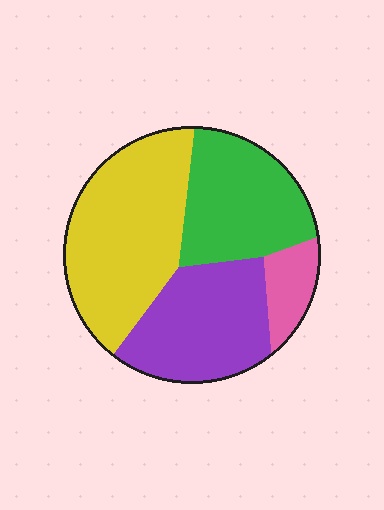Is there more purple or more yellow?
Yellow.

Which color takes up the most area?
Yellow, at roughly 40%.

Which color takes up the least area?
Pink, at roughly 10%.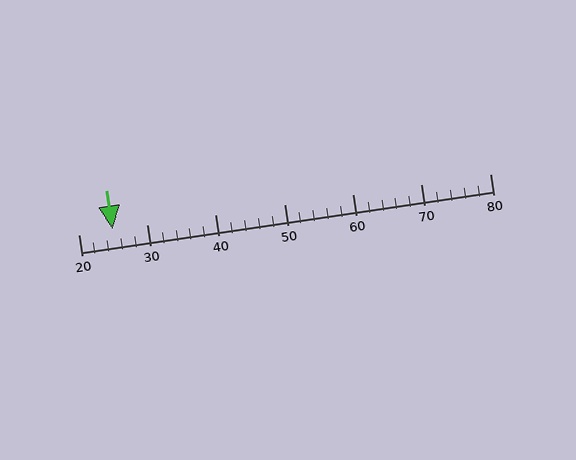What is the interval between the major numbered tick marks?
The major tick marks are spaced 10 units apart.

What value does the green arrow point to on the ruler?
The green arrow points to approximately 25.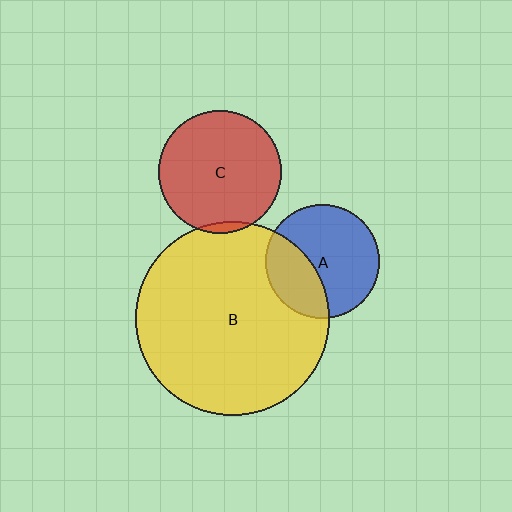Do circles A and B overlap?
Yes.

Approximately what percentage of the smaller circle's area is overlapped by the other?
Approximately 35%.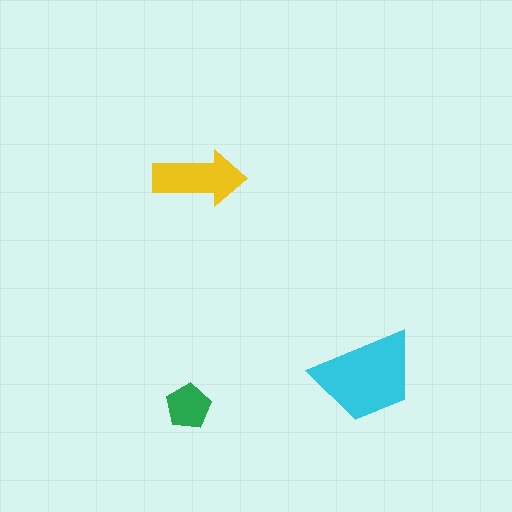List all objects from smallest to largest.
The green pentagon, the yellow arrow, the cyan trapezoid.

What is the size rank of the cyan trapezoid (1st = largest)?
1st.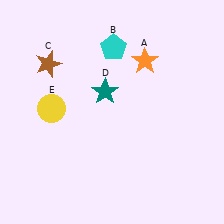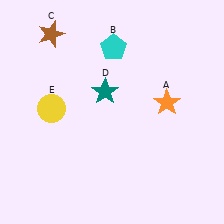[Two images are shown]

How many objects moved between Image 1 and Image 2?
2 objects moved between the two images.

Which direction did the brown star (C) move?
The brown star (C) moved up.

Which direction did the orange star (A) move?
The orange star (A) moved down.